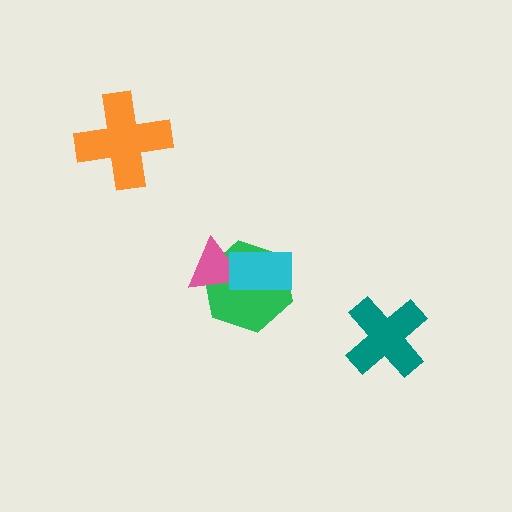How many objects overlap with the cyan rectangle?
2 objects overlap with the cyan rectangle.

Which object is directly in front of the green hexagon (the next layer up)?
The pink triangle is directly in front of the green hexagon.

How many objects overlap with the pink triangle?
2 objects overlap with the pink triangle.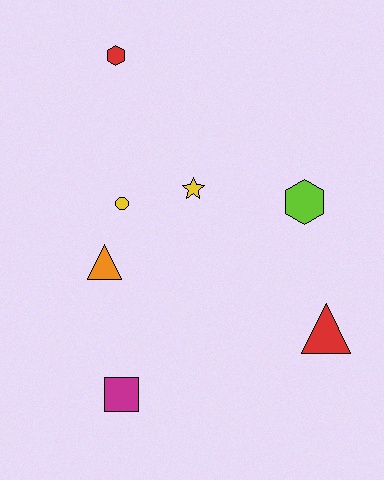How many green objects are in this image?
There are no green objects.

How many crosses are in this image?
There are no crosses.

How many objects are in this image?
There are 7 objects.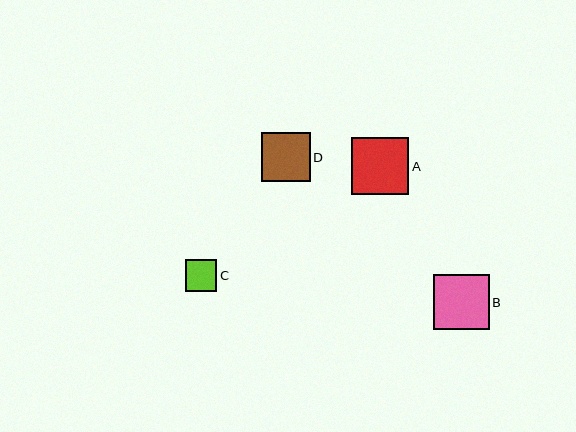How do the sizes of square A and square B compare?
Square A and square B are approximately the same size.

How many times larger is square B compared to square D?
Square B is approximately 1.1 times the size of square D.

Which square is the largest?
Square A is the largest with a size of approximately 57 pixels.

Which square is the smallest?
Square C is the smallest with a size of approximately 31 pixels.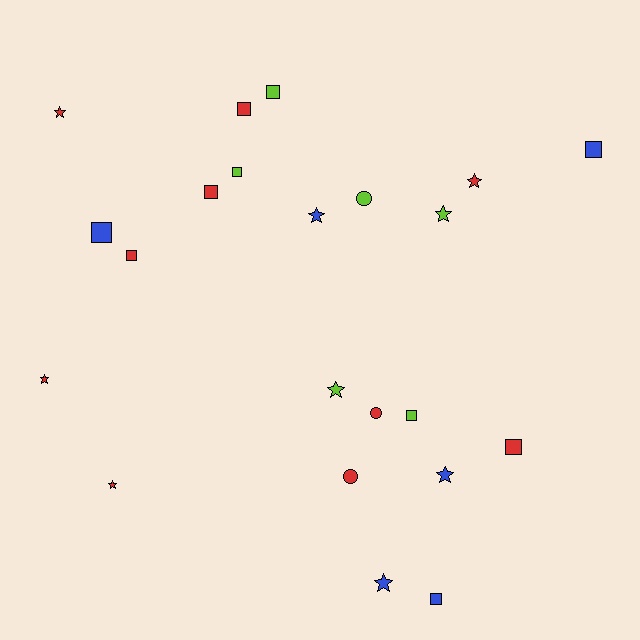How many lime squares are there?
There are 3 lime squares.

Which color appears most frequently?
Red, with 10 objects.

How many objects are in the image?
There are 22 objects.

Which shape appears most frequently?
Square, with 10 objects.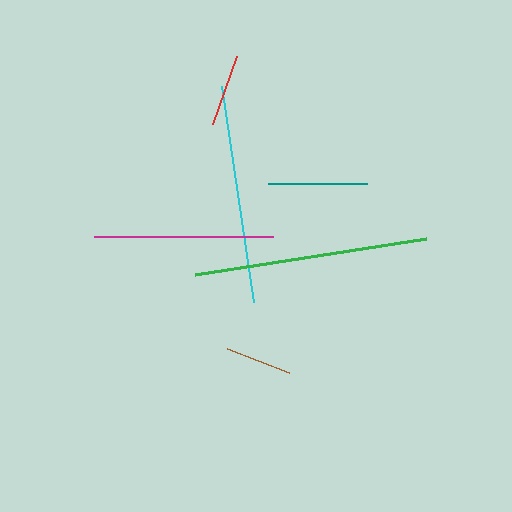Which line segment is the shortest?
The brown line is the shortest at approximately 66 pixels.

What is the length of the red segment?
The red segment is approximately 72 pixels long.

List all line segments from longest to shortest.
From longest to shortest: green, cyan, magenta, teal, red, brown.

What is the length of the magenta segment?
The magenta segment is approximately 179 pixels long.